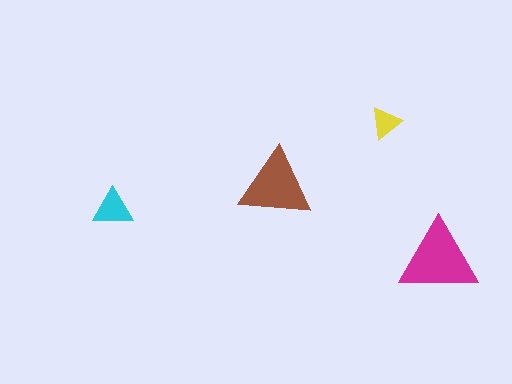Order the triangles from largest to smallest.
the magenta one, the brown one, the cyan one, the yellow one.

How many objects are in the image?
There are 4 objects in the image.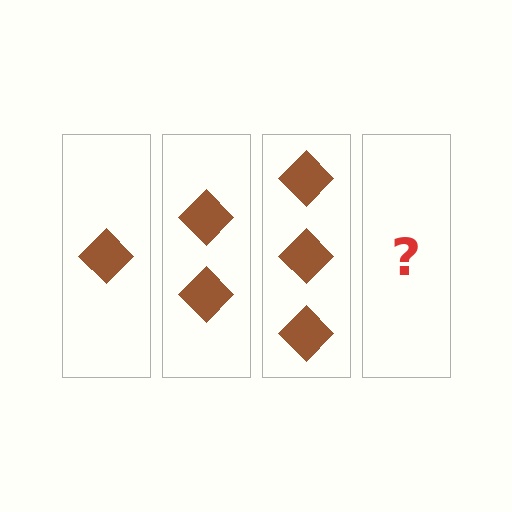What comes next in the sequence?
The next element should be 4 diamonds.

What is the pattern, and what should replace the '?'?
The pattern is that each step adds one more diamond. The '?' should be 4 diamonds.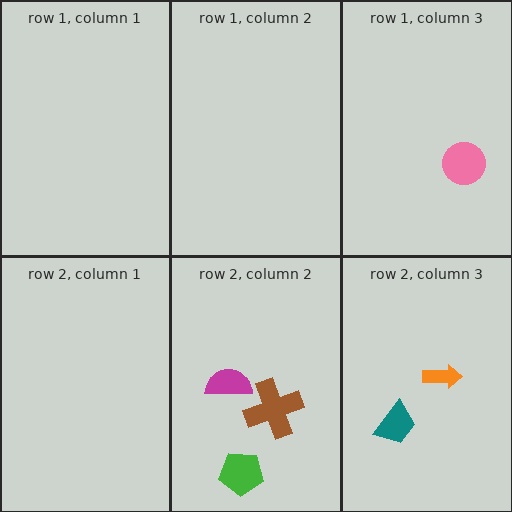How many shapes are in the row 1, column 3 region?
1.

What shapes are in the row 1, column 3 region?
The pink circle.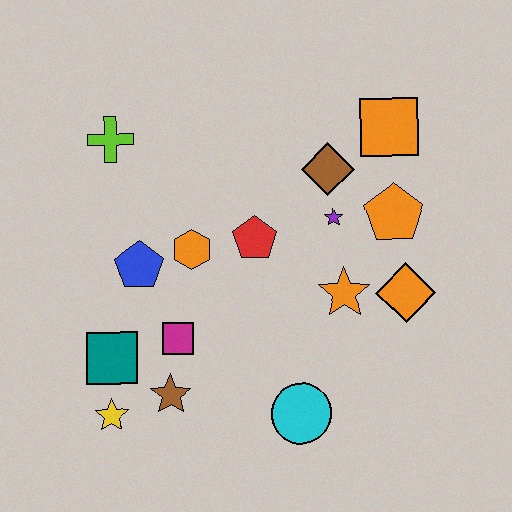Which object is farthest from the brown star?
The orange square is farthest from the brown star.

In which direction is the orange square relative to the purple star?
The orange square is above the purple star.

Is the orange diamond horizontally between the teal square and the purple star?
No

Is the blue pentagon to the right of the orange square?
No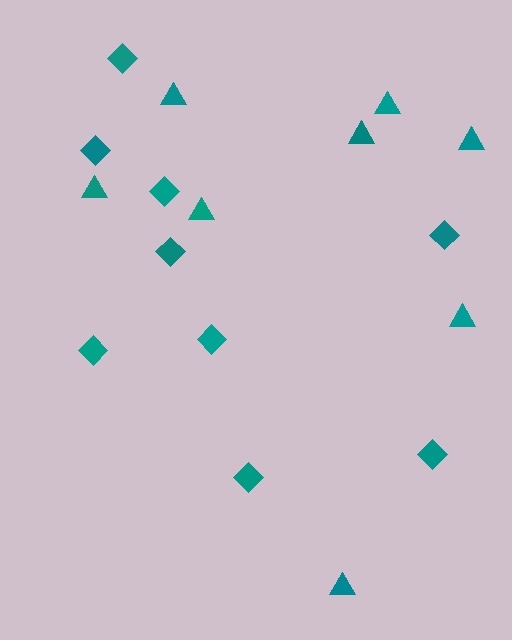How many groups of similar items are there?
There are 2 groups: one group of diamonds (9) and one group of triangles (8).